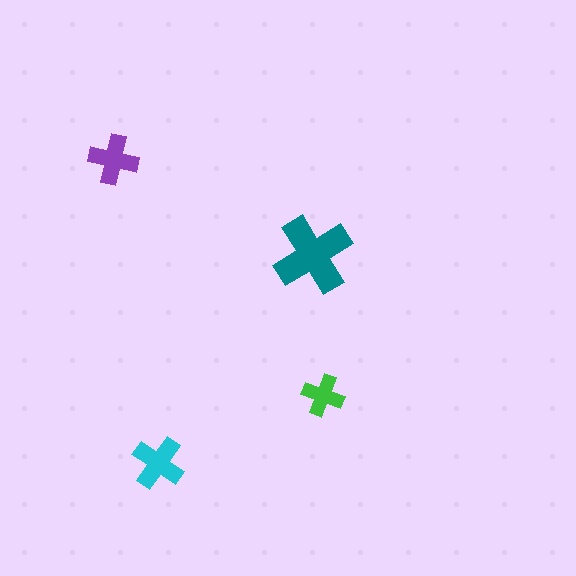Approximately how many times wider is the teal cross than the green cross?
About 2 times wider.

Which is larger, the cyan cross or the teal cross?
The teal one.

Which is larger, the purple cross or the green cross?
The purple one.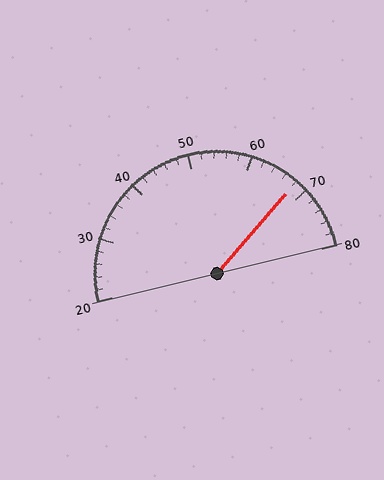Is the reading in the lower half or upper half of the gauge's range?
The reading is in the upper half of the range (20 to 80).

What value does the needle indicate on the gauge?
The needle indicates approximately 68.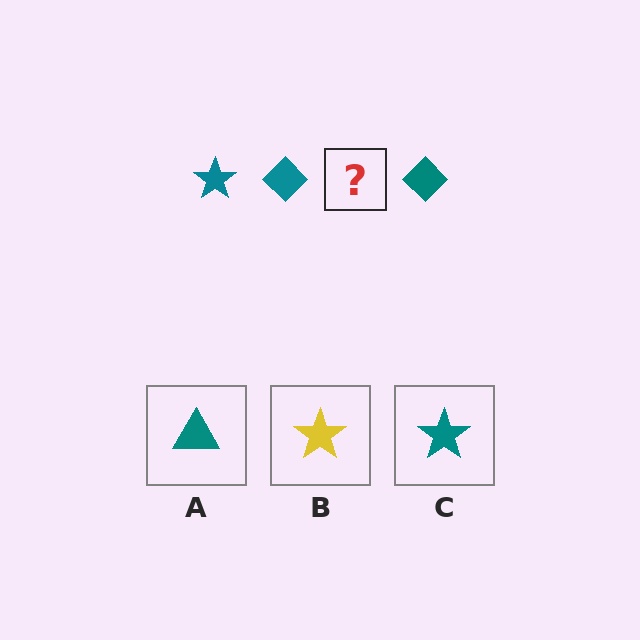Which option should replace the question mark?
Option C.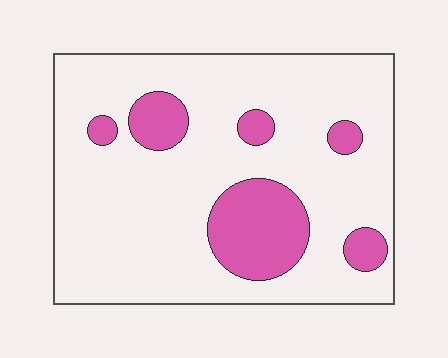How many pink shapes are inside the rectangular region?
6.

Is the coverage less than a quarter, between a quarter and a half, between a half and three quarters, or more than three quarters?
Less than a quarter.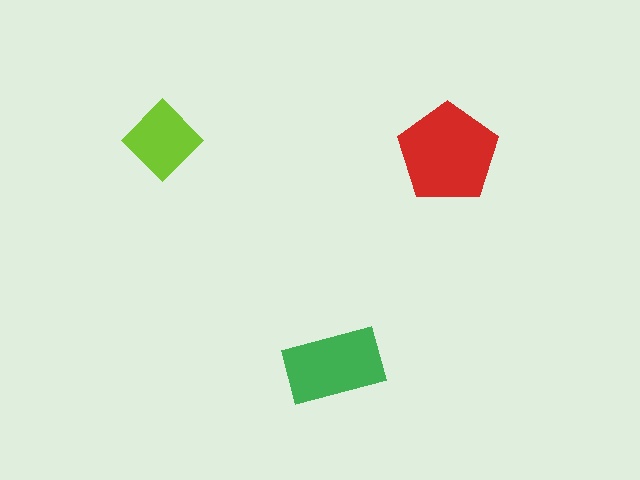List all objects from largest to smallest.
The red pentagon, the green rectangle, the lime diamond.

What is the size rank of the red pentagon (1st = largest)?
1st.